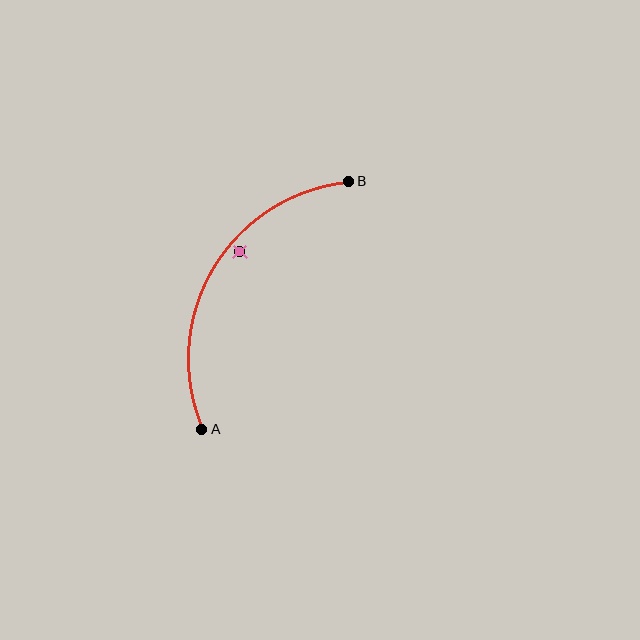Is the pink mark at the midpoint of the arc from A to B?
No — the pink mark does not lie on the arc at all. It sits slightly inside the curve.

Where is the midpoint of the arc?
The arc midpoint is the point on the curve farthest from the straight line joining A and B. It sits to the left of that line.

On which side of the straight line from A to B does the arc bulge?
The arc bulges to the left of the straight line connecting A and B.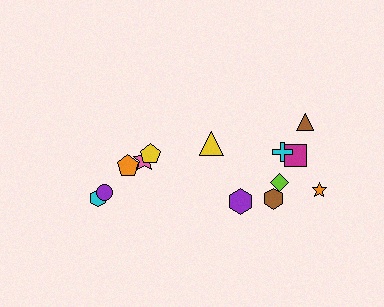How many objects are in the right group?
There are 8 objects.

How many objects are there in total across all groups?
There are 13 objects.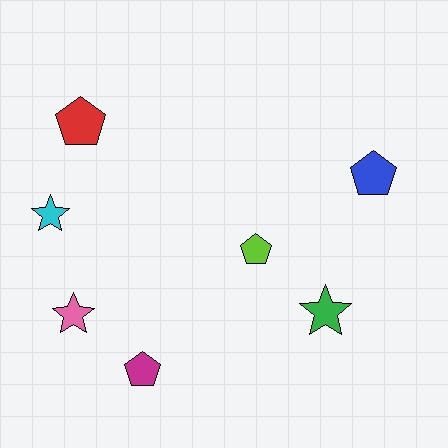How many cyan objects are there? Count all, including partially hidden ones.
There is 1 cyan object.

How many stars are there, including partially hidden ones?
There are 3 stars.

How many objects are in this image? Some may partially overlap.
There are 7 objects.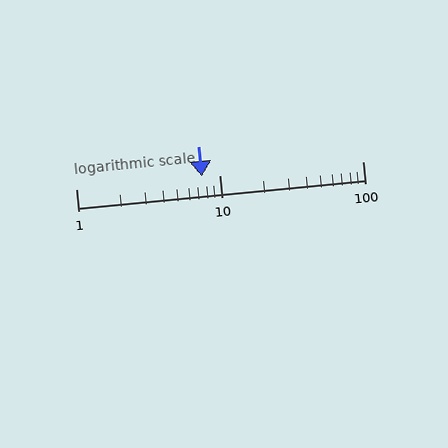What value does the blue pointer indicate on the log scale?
The pointer indicates approximately 7.6.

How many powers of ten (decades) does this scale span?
The scale spans 2 decades, from 1 to 100.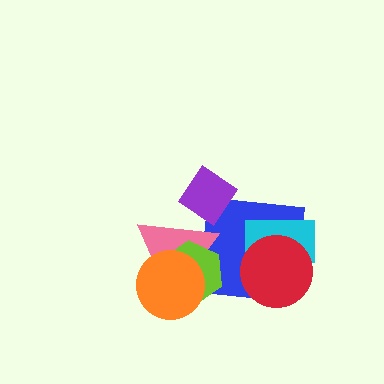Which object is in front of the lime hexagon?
The orange circle is in front of the lime hexagon.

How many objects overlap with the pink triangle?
4 objects overlap with the pink triangle.